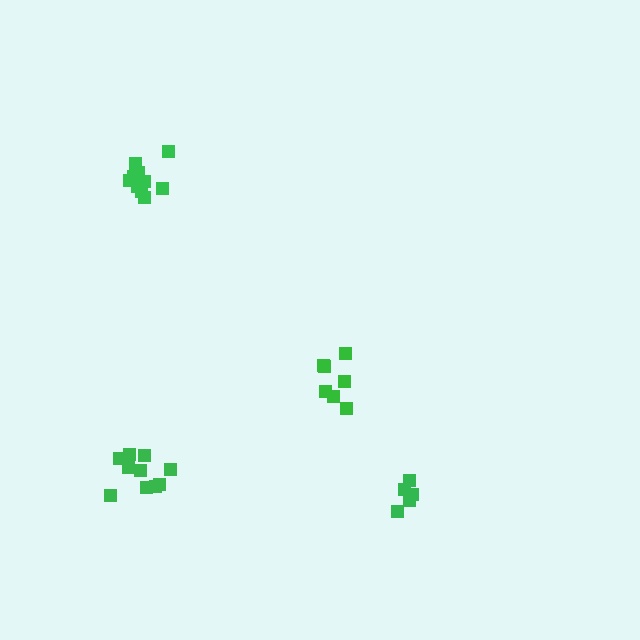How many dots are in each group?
Group 1: 7 dots, Group 2: 5 dots, Group 3: 10 dots, Group 4: 11 dots (33 total).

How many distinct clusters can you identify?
There are 4 distinct clusters.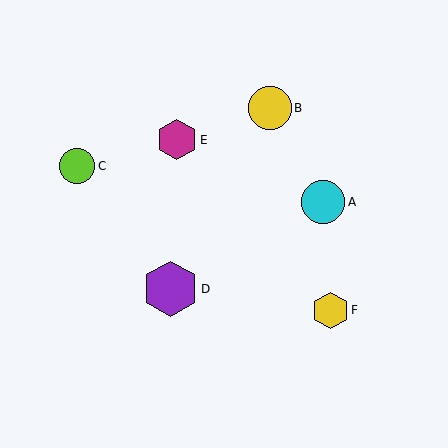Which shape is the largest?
The purple hexagon (labeled D) is the largest.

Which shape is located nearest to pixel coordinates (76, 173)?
The lime circle (labeled C) at (77, 166) is nearest to that location.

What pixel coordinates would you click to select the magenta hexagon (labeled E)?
Click at (177, 140) to select the magenta hexagon E.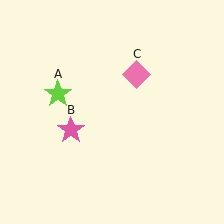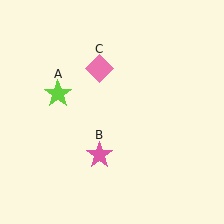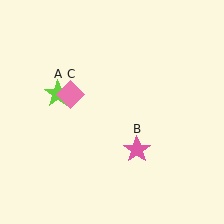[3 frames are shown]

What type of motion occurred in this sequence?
The pink star (object B), pink diamond (object C) rotated counterclockwise around the center of the scene.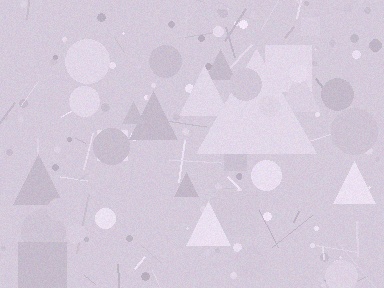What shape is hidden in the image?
A triangle is hidden in the image.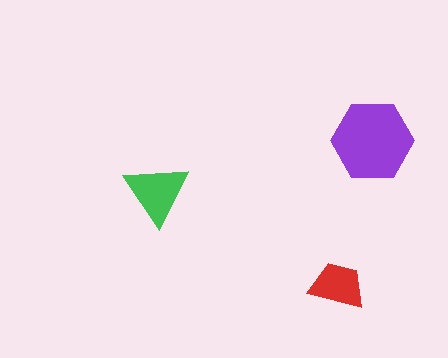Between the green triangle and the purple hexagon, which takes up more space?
The purple hexagon.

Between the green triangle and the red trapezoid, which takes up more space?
The green triangle.